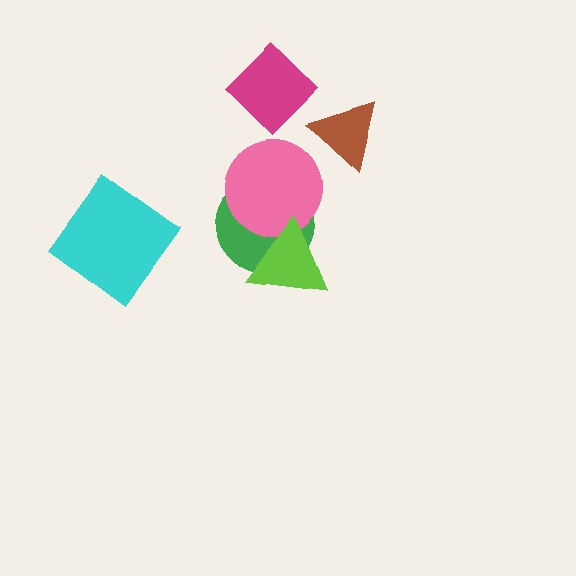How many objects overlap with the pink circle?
2 objects overlap with the pink circle.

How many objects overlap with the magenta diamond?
0 objects overlap with the magenta diamond.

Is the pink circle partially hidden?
Yes, it is partially covered by another shape.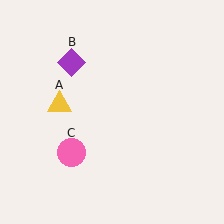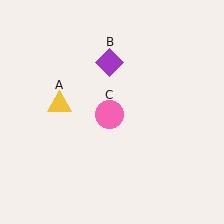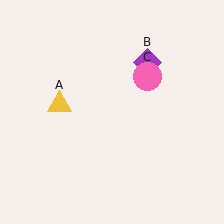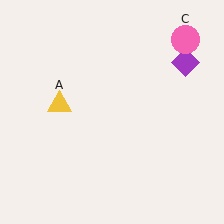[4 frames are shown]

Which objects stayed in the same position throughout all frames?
Yellow triangle (object A) remained stationary.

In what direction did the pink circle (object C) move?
The pink circle (object C) moved up and to the right.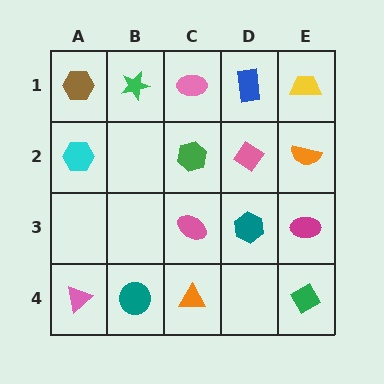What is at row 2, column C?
A green hexagon.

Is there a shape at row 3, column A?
No, that cell is empty.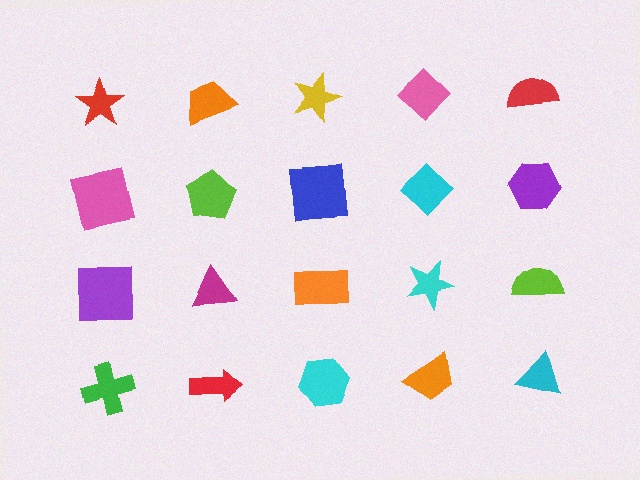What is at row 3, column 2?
A magenta triangle.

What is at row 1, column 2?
An orange trapezoid.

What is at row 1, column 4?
A pink diamond.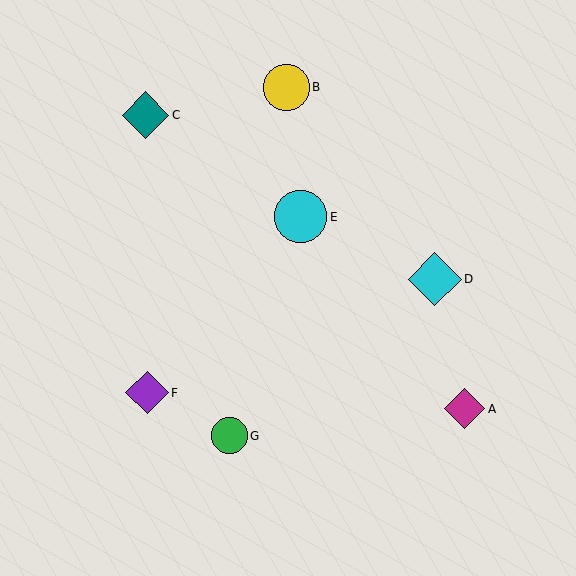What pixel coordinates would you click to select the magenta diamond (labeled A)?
Click at (465, 409) to select the magenta diamond A.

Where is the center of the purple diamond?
The center of the purple diamond is at (147, 393).